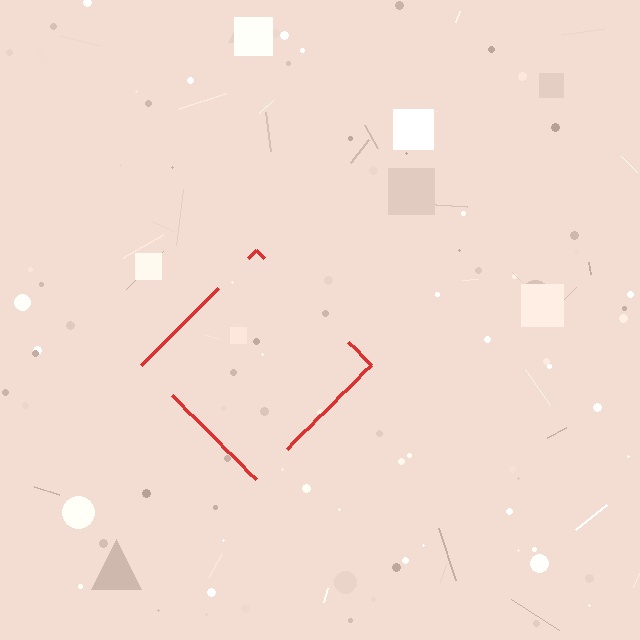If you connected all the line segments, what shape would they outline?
They would outline a diamond.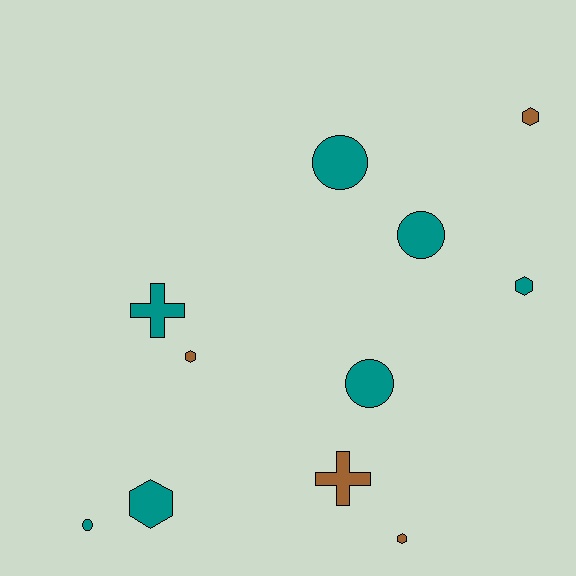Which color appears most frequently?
Teal, with 7 objects.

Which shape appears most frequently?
Hexagon, with 5 objects.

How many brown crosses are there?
There is 1 brown cross.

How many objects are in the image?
There are 11 objects.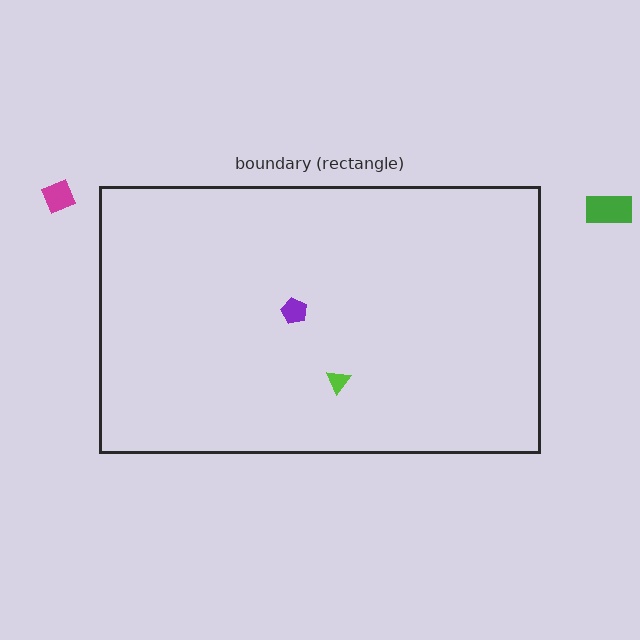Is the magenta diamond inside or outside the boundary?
Outside.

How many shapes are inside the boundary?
2 inside, 2 outside.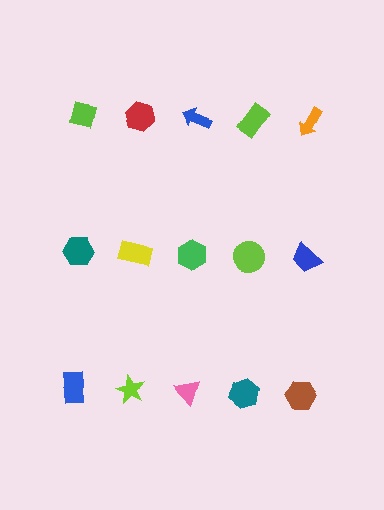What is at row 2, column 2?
A yellow rectangle.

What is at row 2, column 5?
A blue trapezoid.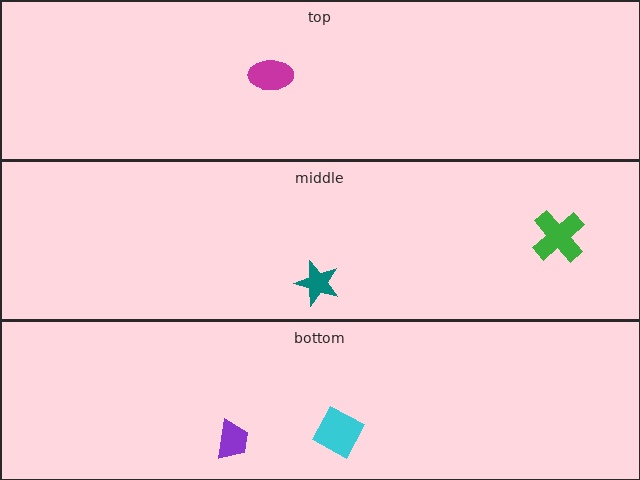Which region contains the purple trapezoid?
The bottom region.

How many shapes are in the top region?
1.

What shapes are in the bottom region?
The purple trapezoid, the cyan diamond.